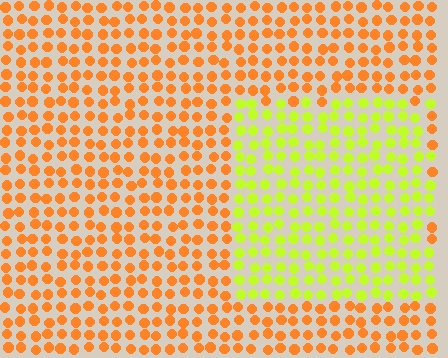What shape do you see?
I see a rectangle.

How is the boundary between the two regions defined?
The boundary is defined purely by a slight shift in hue (about 52 degrees). Spacing, size, and orientation are identical on both sides.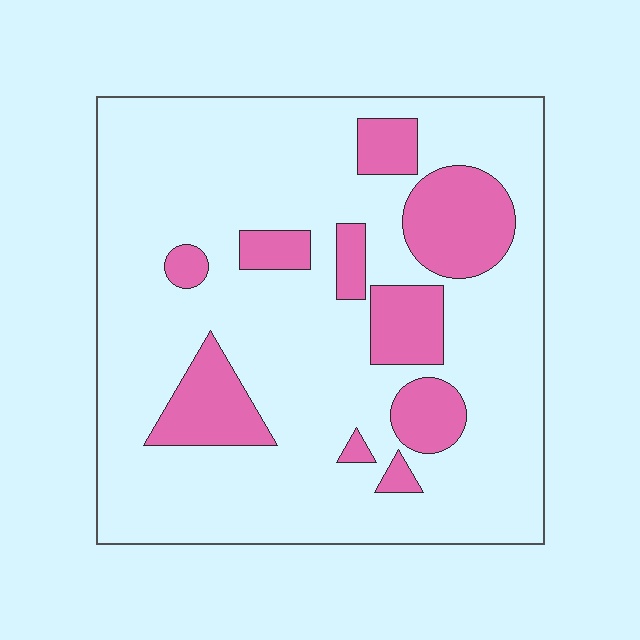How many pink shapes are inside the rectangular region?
10.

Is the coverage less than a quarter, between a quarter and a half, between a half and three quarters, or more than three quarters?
Less than a quarter.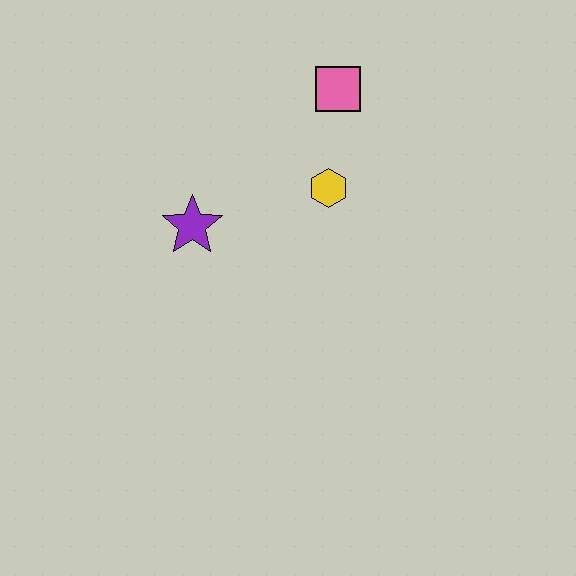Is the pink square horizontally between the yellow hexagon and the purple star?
No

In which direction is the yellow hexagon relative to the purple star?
The yellow hexagon is to the right of the purple star.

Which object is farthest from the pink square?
The purple star is farthest from the pink square.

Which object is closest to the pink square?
The yellow hexagon is closest to the pink square.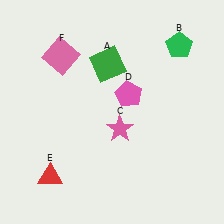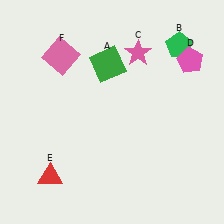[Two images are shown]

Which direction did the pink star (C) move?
The pink star (C) moved up.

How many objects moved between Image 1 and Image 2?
2 objects moved between the two images.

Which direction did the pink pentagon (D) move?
The pink pentagon (D) moved right.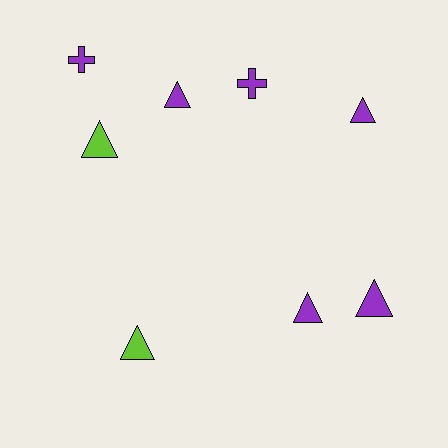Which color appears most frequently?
Purple, with 6 objects.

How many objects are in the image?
There are 8 objects.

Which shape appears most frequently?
Triangle, with 6 objects.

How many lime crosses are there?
There are no lime crosses.